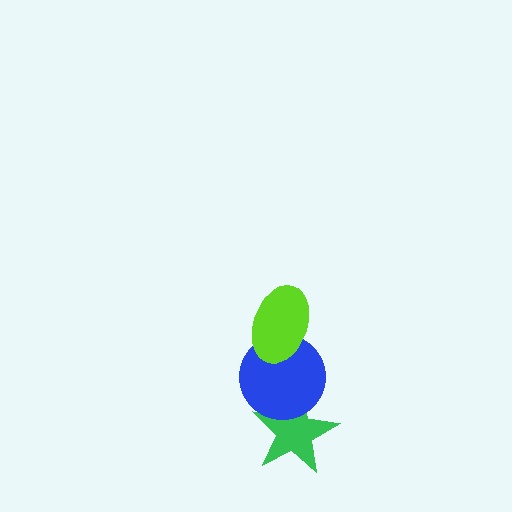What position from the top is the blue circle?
The blue circle is 2nd from the top.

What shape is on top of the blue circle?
The lime ellipse is on top of the blue circle.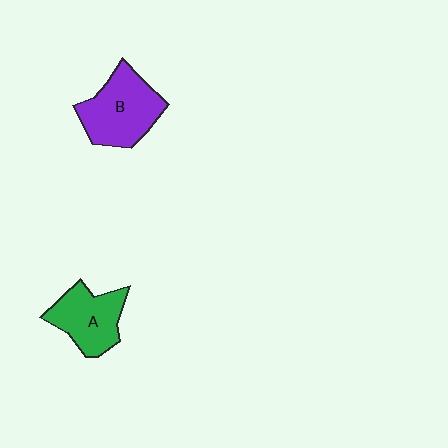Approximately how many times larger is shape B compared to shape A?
Approximately 1.2 times.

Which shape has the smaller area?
Shape A (green).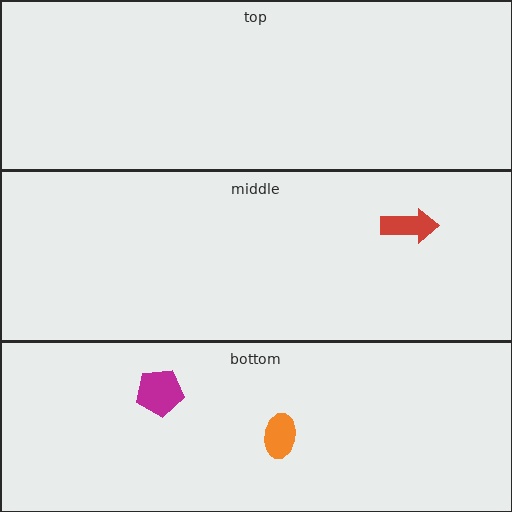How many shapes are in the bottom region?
2.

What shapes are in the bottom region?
The orange ellipse, the magenta pentagon.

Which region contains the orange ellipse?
The bottom region.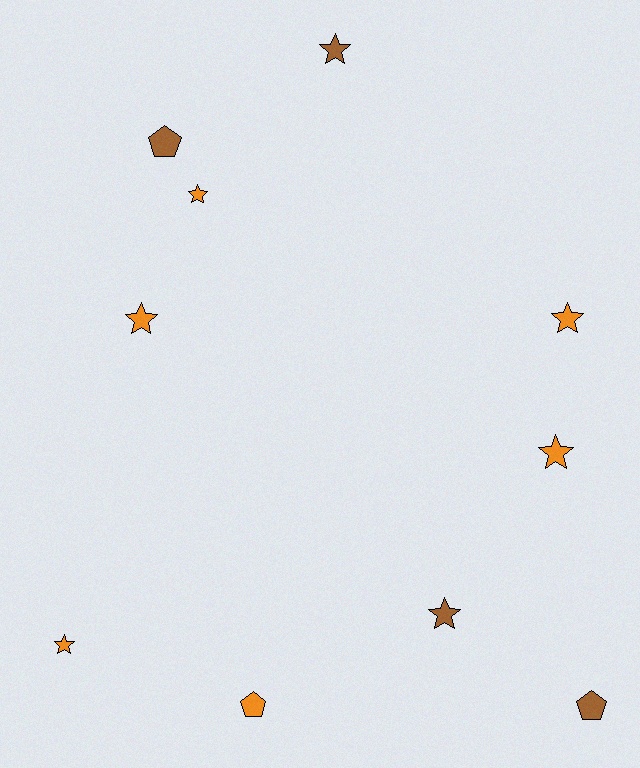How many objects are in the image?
There are 10 objects.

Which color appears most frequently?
Orange, with 6 objects.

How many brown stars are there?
There are 2 brown stars.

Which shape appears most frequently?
Star, with 7 objects.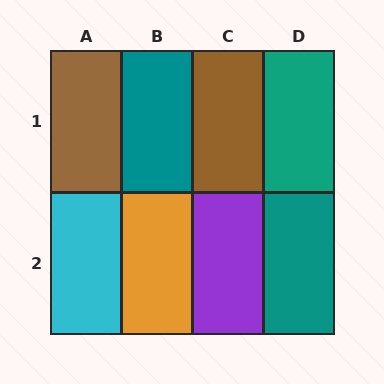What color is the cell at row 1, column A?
Brown.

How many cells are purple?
1 cell is purple.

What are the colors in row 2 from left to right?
Cyan, orange, purple, teal.